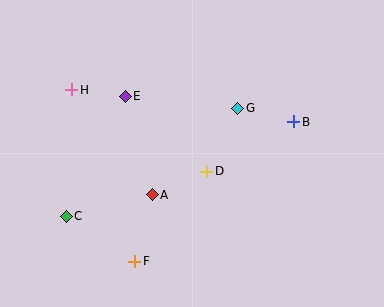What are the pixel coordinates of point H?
Point H is at (72, 90).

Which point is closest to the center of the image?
Point D at (207, 171) is closest to the center.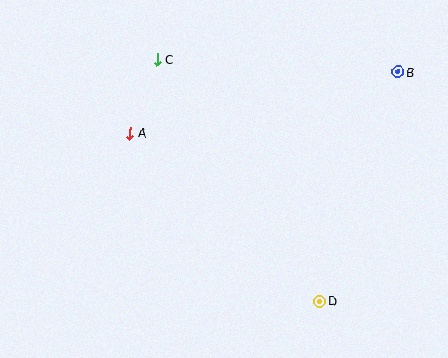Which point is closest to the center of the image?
Point A at (130, 134) is closest to the center.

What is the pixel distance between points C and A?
The distance between C and A is 79 pixels.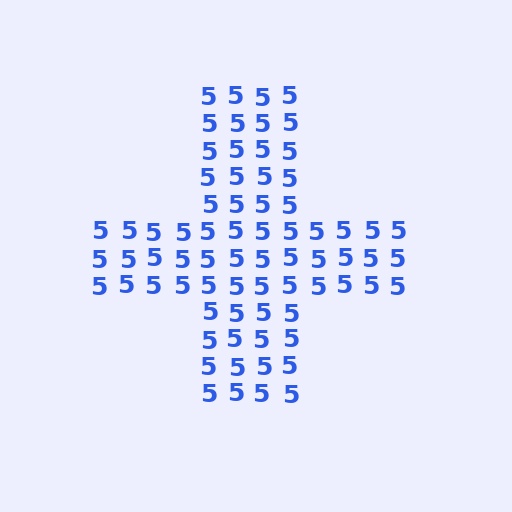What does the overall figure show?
The overall figure shows a cross.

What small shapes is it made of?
It is made of small digit 5's.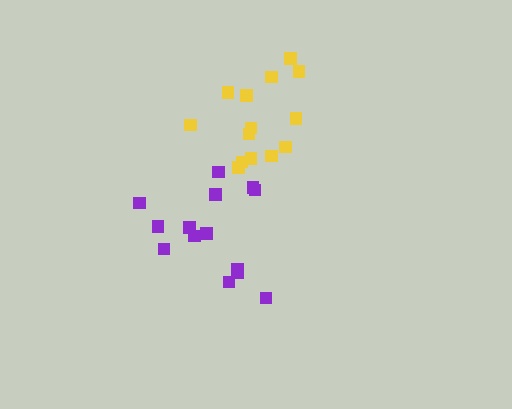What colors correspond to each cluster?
The clusters are colored: yellow, purple.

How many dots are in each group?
Group 1: 14 dots, Group 2: 14 dots (28 total).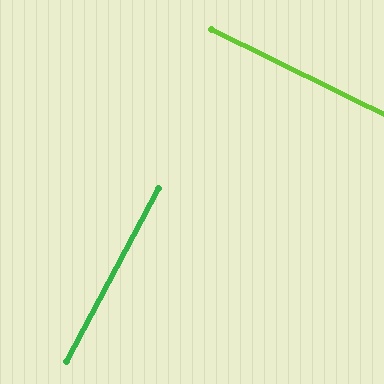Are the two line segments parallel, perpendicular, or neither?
Perpendicular — they meet at approximately 88°.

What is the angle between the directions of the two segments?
Approximately 88 degrees.